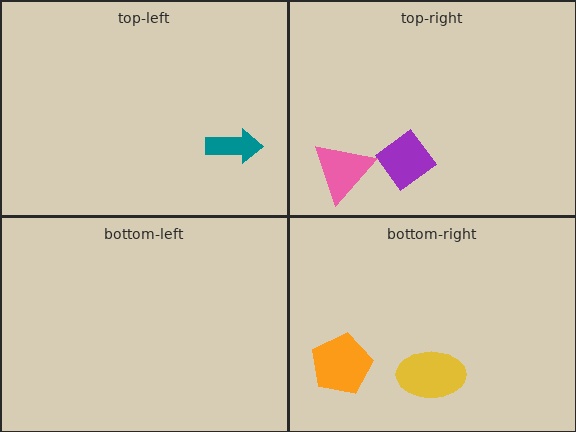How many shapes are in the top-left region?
1.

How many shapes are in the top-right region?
2.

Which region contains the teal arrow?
The top-left region.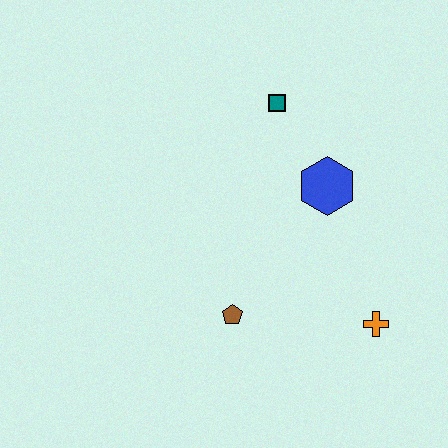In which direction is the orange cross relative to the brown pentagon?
The orange cross is to the right of the brown pentagon.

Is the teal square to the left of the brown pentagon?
No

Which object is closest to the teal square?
The blue hexagon is closest to the teal square.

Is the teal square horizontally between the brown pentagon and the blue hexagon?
Yes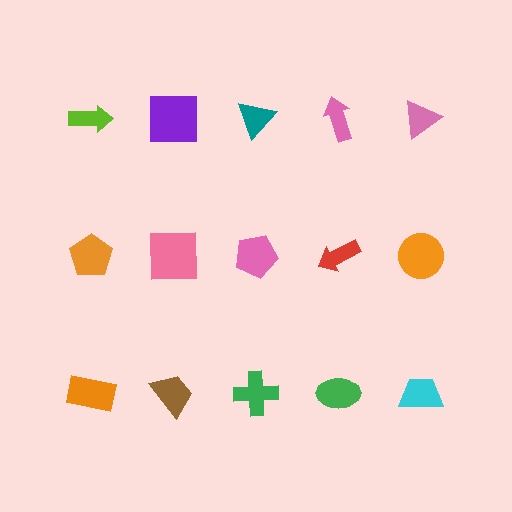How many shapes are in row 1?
5 shapes.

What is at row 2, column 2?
A pink square.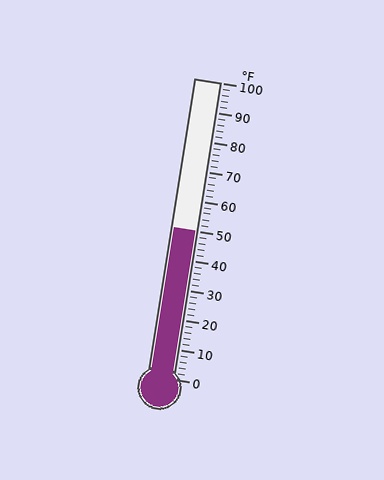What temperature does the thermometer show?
The thermometer shows approximately 50°F.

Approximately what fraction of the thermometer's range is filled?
The thermometer is filled to approximately 50% of its range.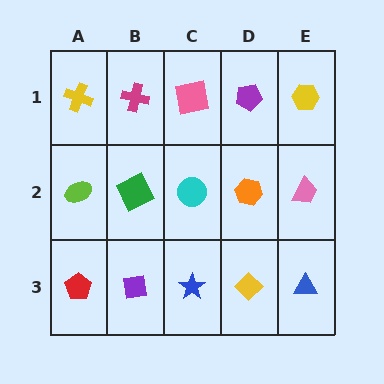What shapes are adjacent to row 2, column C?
A pink square (row 1, column C), a blue star (row 3, column C), a green square (row 2, column B), an orange hexagon (row 2, column D).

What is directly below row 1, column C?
A cyan circle.